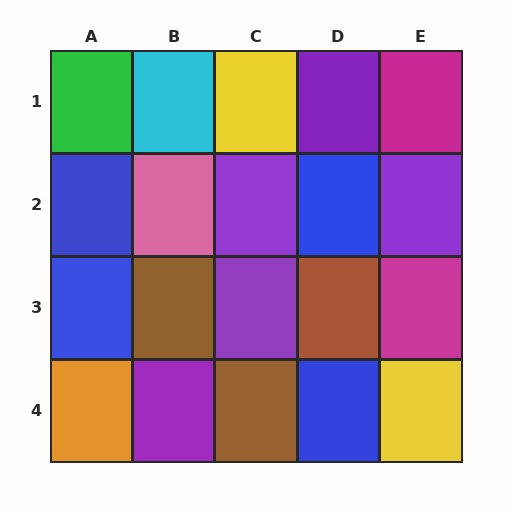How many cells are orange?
1 cell is orange.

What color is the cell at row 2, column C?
Purple.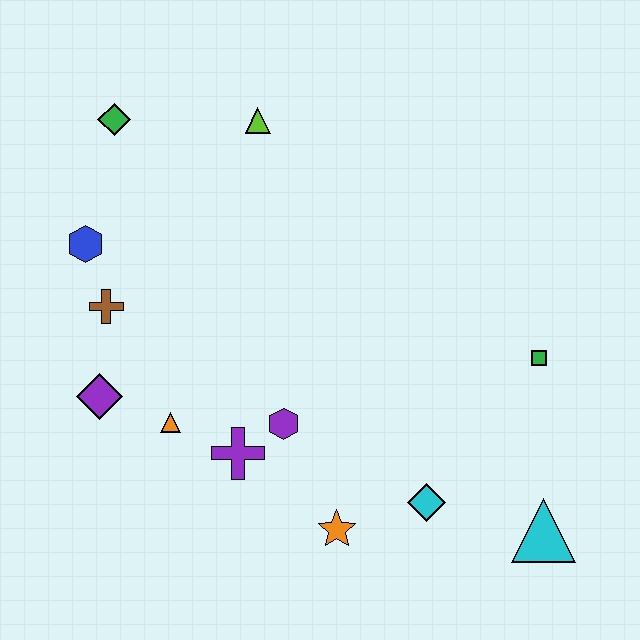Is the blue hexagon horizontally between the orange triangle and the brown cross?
No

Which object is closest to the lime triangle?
The green diamond is closest to the lime triangle.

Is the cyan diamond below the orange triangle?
Yes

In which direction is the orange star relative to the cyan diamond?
The orange star is to the left of the cyan diamond.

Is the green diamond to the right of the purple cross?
No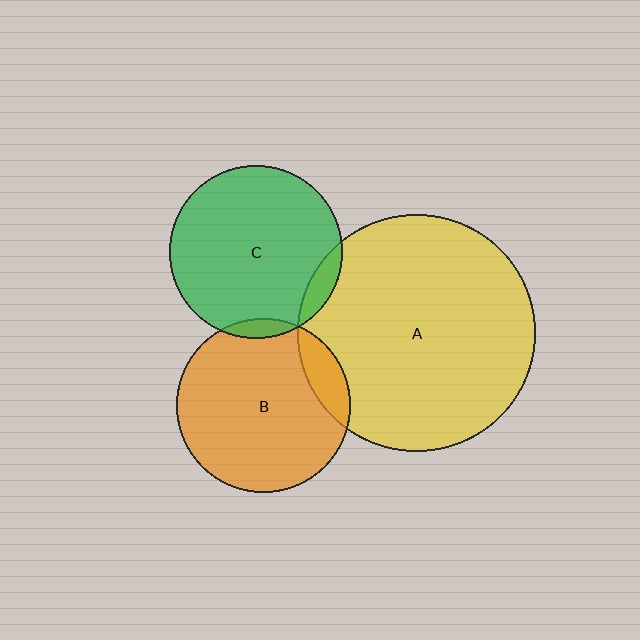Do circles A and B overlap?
Yes.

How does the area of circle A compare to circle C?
Approximately 1.9 times.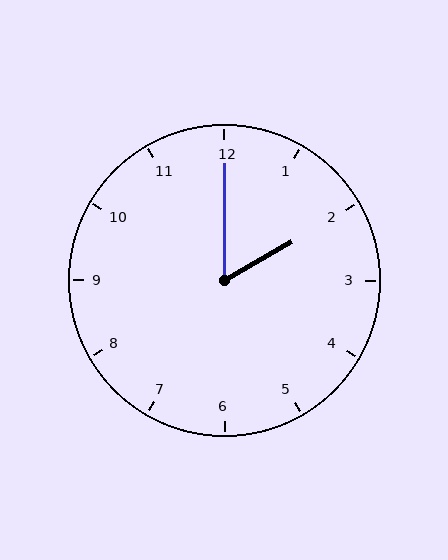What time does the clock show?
2:00.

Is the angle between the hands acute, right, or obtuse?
It is acute.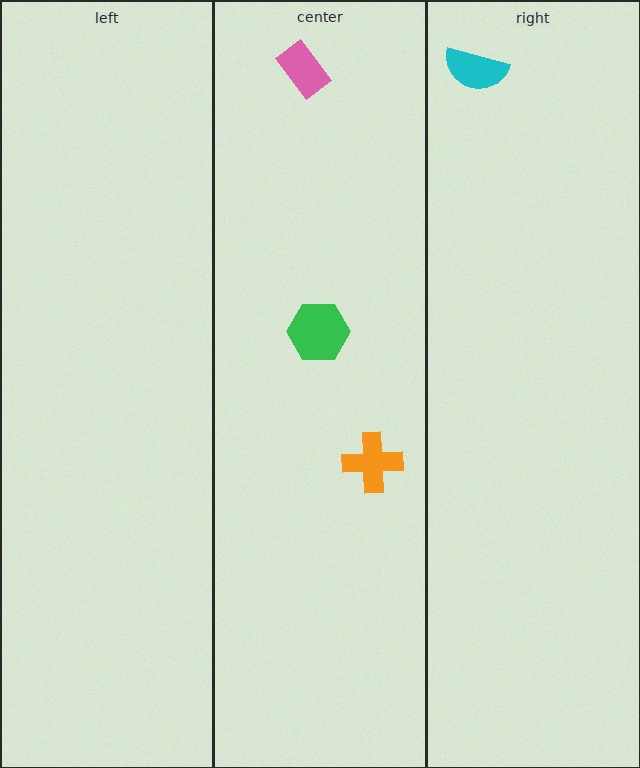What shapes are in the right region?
The cyan semicircle.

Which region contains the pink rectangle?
The center region.